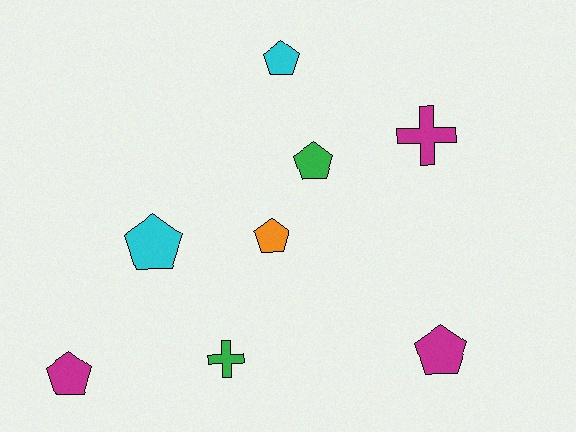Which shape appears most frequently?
Pentagon, with 6 objects.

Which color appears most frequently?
Magenta, with 3 objects.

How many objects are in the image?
There are 8 objects.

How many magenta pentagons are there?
There are 2 magenta pentagons.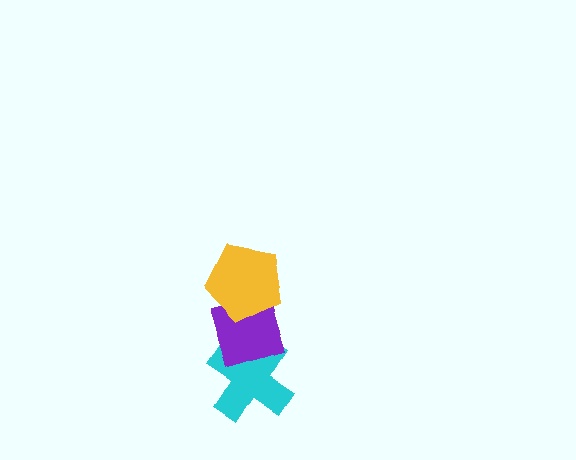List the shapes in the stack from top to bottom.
From top to bottom: the yellow pentagon, the purple diamond, the cyan cross.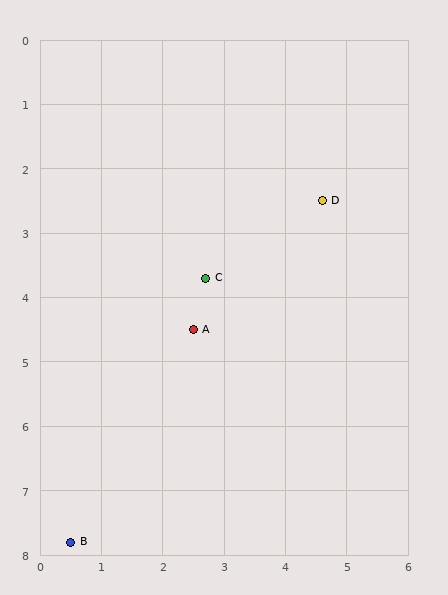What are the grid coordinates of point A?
Point A is at approximately (2.5, 4.5).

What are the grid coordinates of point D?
Point D is at approximately (4.6, 2.5).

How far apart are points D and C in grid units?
Points D and C are about 2.2 grid units apart.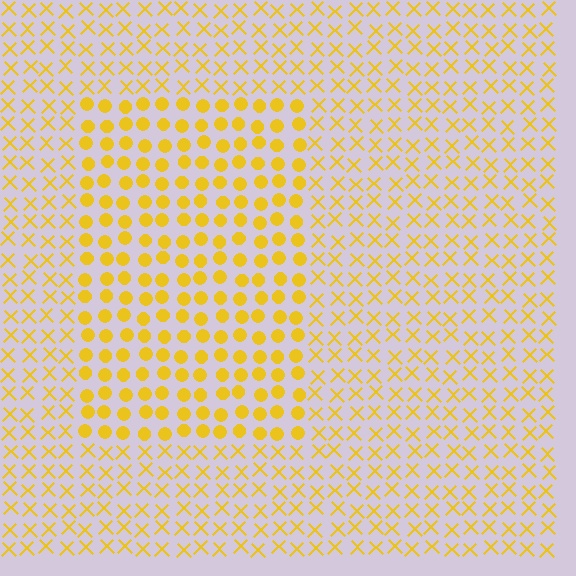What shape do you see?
I see a rectangle.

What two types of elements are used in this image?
The image uses circles inside the rectangle region and X marks outside it.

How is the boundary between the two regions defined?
The boundary is defined by a change in element shape: circles inside vs. X marks outside. All elements share the same color and spacing.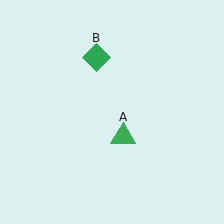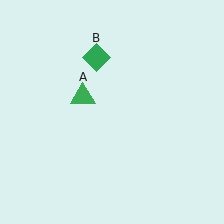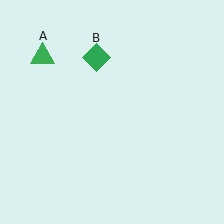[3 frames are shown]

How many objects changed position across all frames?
1 object changed position: green triangle (object A).